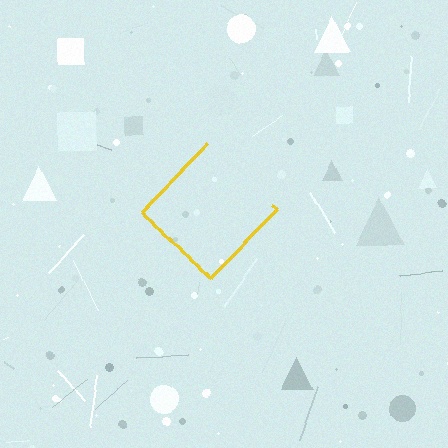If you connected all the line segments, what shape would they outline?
They would outline a diamond.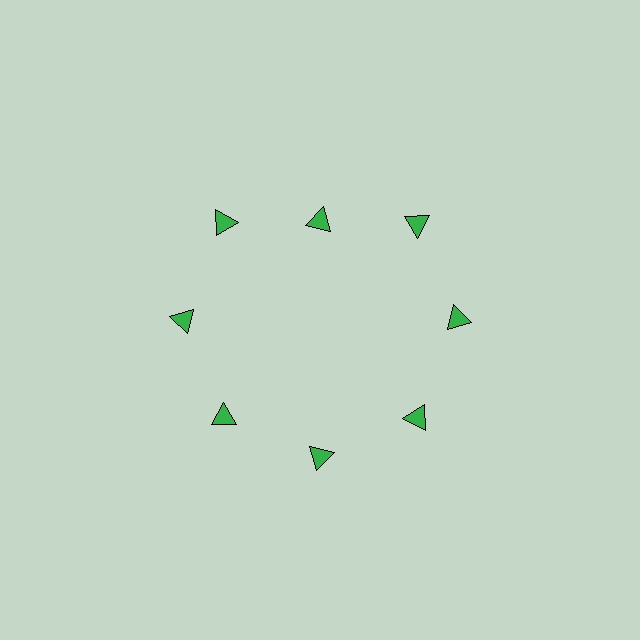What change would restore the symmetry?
The symmetry would be restored by moving it outward, back onto the ring so that all 8 triangles sit at equal angles and equal distance from the center.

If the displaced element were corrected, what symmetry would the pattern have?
It would have 8-fold rotational symmetry — the pattern would map onto itself every 45 degrees.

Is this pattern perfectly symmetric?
No. The 8 green triangles are arranged in a ring, but one element near the 12 o'clock position is pulled inward toward the center, breaking the 8-fold rotational symmetry.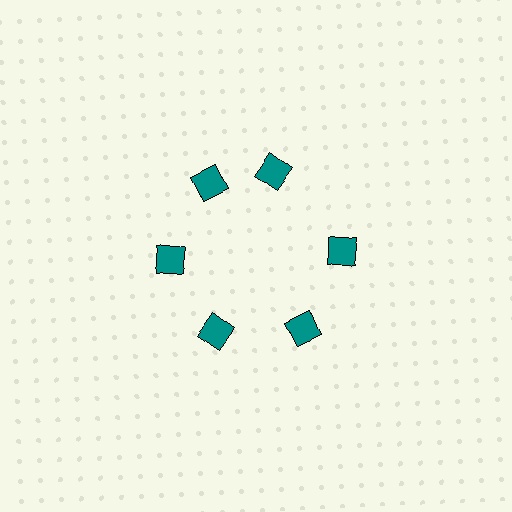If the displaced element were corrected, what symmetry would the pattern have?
It would have 6-fold rotational symmetry — the pattern would map onto itself every 60 degrees.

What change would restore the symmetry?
The symmetry would be restored by rotating it back into even spacing with its neighbors so that all 6 squares sit at equal angles and equal distance from the center.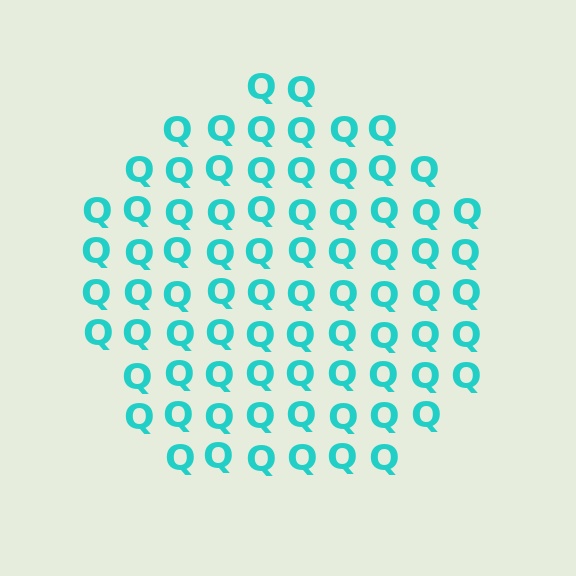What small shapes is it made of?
It is made of small letter Q's.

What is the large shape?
The large shape is a circle.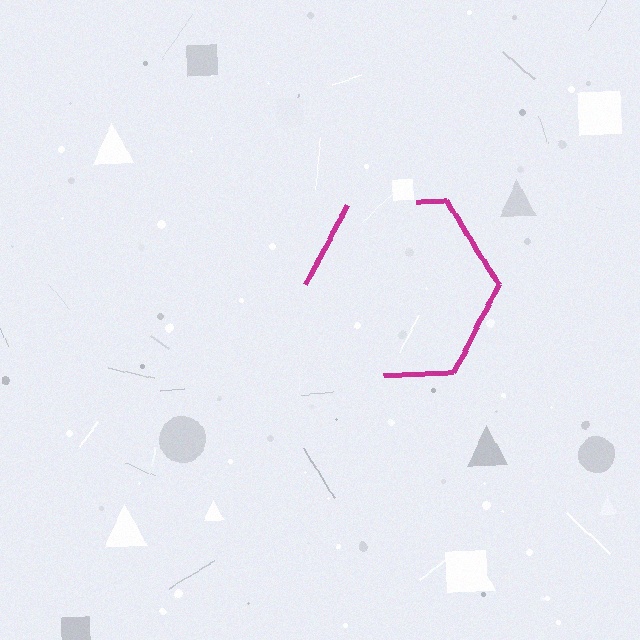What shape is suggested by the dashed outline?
The dashed outline suggests a hexagon.